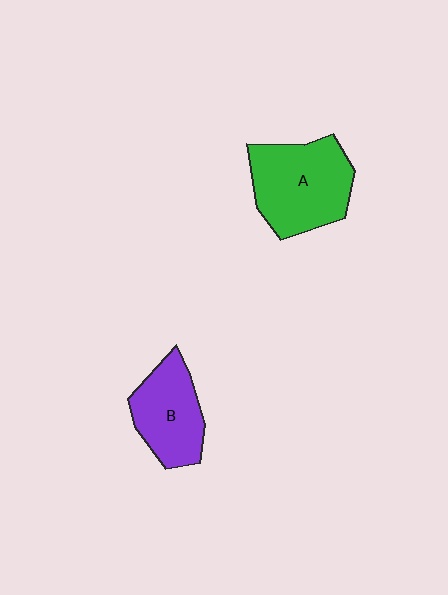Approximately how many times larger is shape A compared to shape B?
Approximately 1.4 times.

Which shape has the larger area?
Shape A (green).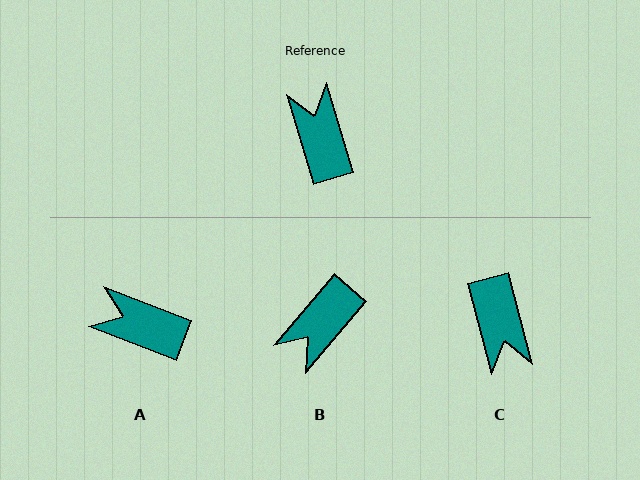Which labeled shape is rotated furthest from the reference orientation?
C, about 178 degrees away.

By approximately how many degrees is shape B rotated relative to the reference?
Approximately 123 degrees counter-clockwise.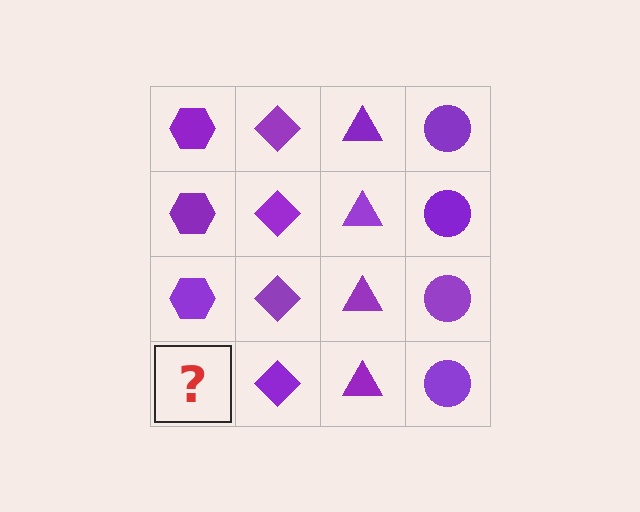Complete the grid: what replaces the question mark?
The question mark should be replaced with a purple hexagon.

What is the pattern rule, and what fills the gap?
The rule is that each column has a consistent shape. The gap should be filled with a purple hexagon.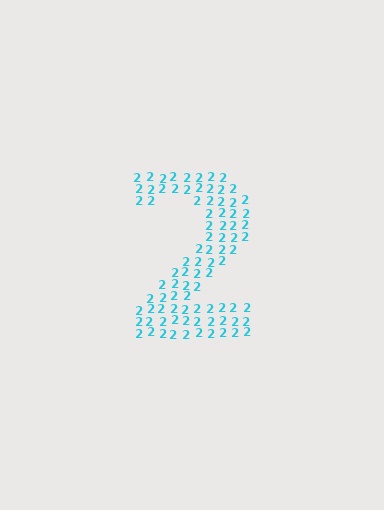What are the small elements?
The small elements are digit 2's.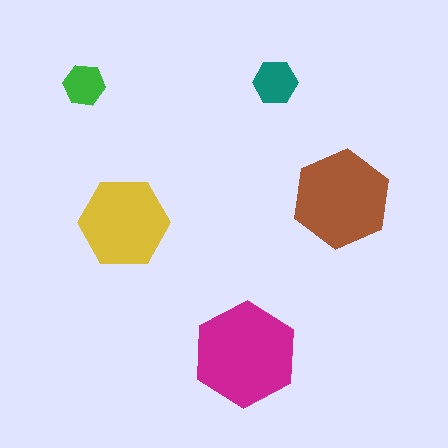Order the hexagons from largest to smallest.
the magenta one, the brown one, the yellow one, the teal one, the green one.